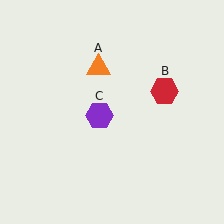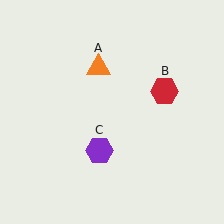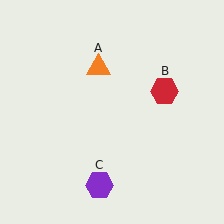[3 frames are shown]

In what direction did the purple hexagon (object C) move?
The purple hexagon (object C) moved down.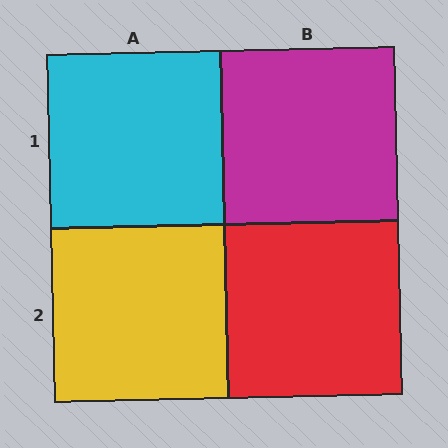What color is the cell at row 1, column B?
Magenta.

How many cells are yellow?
1 cell is yellow.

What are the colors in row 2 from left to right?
Yellow, red.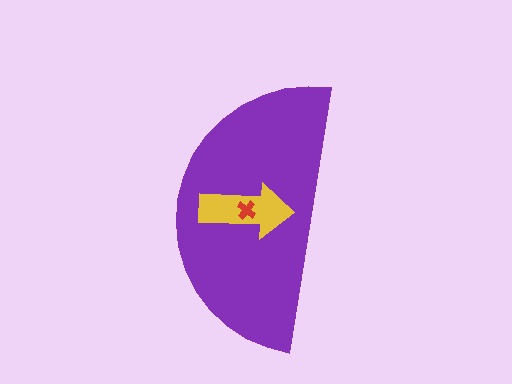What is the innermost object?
The red cross.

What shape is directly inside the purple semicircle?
The yellow arrow.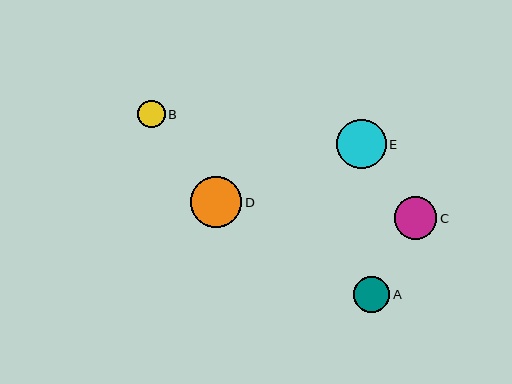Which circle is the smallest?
Circle B is the smallest with a size of approximately 27 pixels.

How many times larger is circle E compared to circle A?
Circle E is approximately 1.4 times the size of circle A.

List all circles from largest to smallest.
From largest to smallest: D, E, C, A, B.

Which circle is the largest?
Circle D is the largest with a size of approximately 51 pixels.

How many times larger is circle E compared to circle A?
Circle E is approximately 1.4 times the size of circle A.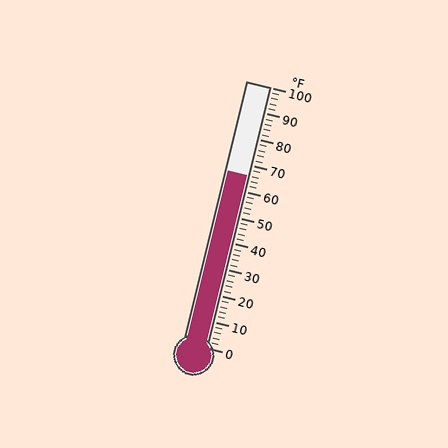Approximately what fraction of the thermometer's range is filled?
The thermometer is filled to approximately 65% of its range.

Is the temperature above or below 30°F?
The temperature is above 30°F.